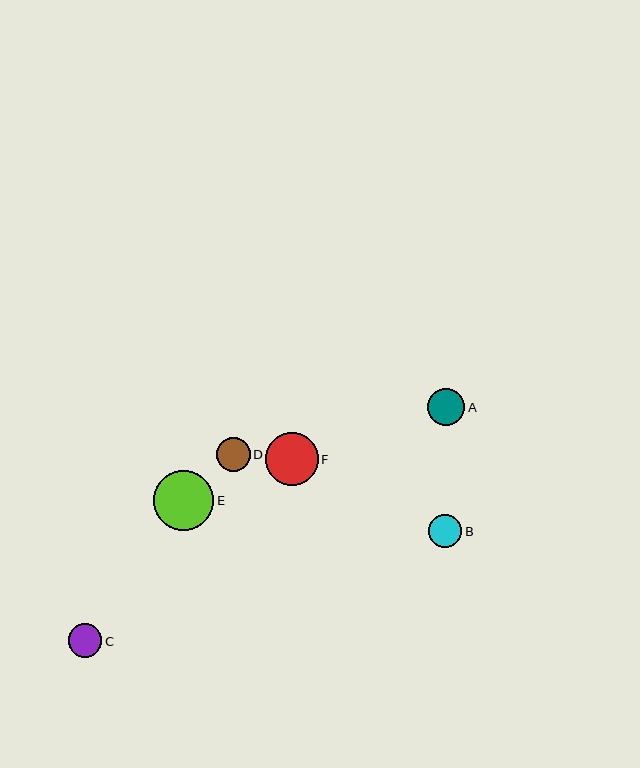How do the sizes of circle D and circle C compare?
Circle D and circle C are approximately the same size.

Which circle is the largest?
Circle E is the largest with a size of approximately 60 pixels.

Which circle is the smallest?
Circle B is the smallest with a size of approximately 33 pixels.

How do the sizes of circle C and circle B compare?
Circle C and circle B are approximately the same size.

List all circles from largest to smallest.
From largest to smallest: E, F, A, D, C, B.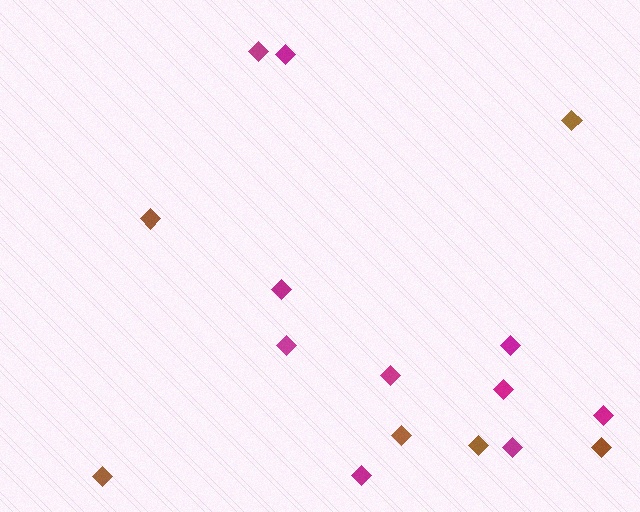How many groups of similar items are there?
There are 2 groups: one group of brown diamonds (6) and one group of magenta diamonds (10).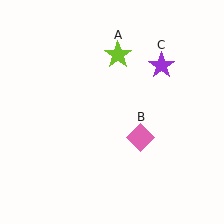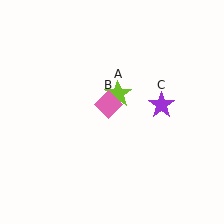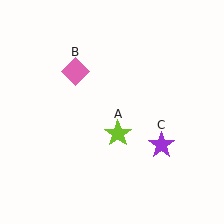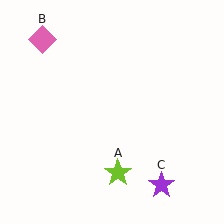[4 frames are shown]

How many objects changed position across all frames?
3 objects changed position: lime star (object A), pink diamond (object B), purple star (object C).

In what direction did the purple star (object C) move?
The purple star (object C) moved down.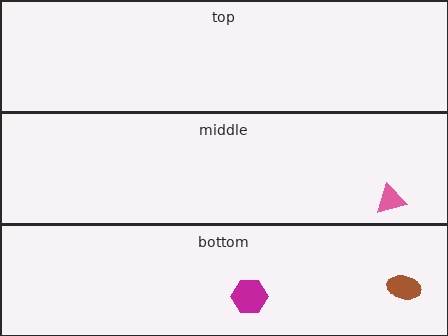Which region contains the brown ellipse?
The bottom region.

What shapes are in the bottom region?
The magenta hexagon, the brown ellipse.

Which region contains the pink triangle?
The middle region.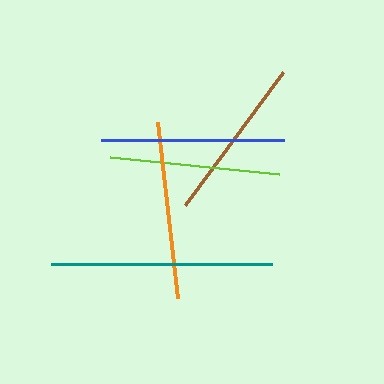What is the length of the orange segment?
The orange segment is approximately 177 pixels long.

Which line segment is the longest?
The teal line is the longest at approximately 221 pixels.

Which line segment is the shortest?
The brown line is the shortest at approximately 165 pixels.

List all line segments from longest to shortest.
From longest to shortest: teal, blue, orange, lime, brown.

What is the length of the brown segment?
The brown segment is approximately 165 pixels long.